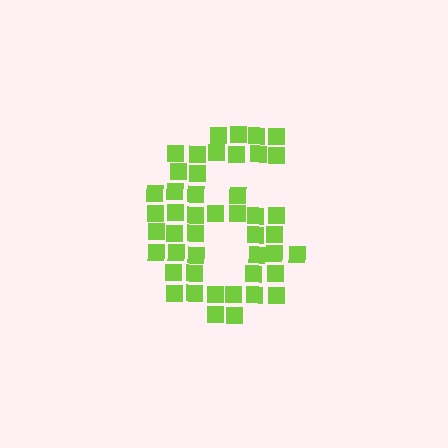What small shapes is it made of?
It is made of small squares.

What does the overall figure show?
The overall figure shows the digit 6.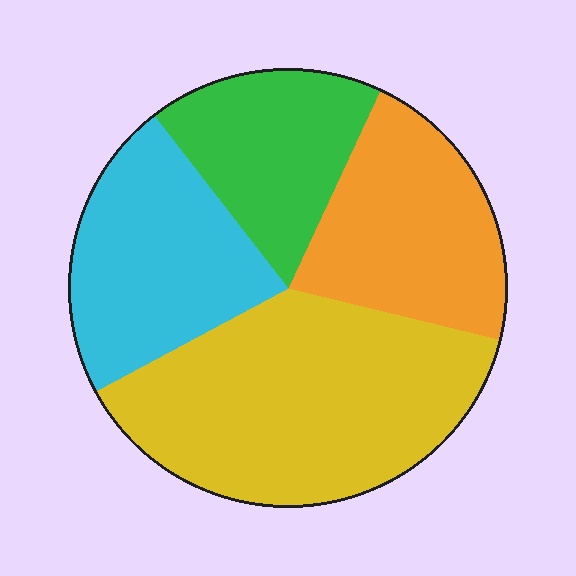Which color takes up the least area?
Green, at roughly 20%.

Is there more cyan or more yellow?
Yellow.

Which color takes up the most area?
Yellow, at roughly 40%.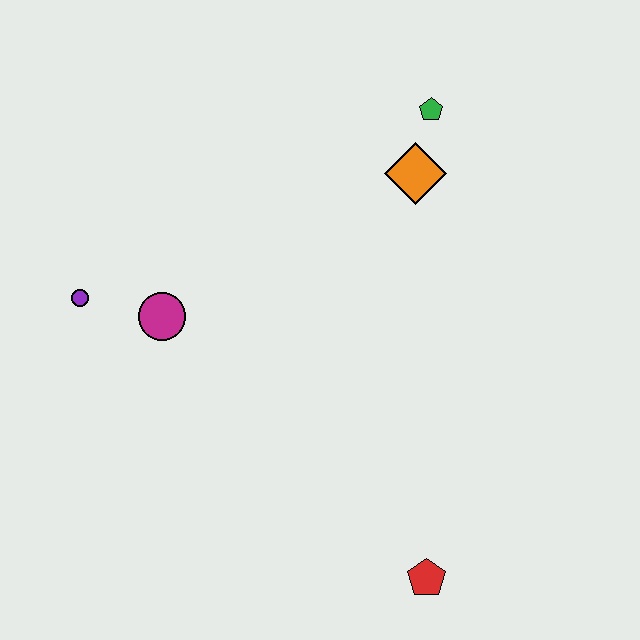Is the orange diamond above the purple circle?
Yes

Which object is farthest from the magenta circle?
The red pentagon is farthest from the magenta circle.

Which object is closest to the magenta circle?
The purple circle is closest to the magenta circle.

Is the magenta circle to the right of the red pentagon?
No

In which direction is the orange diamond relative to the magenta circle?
The orange diamond is to the right of the magenta circle.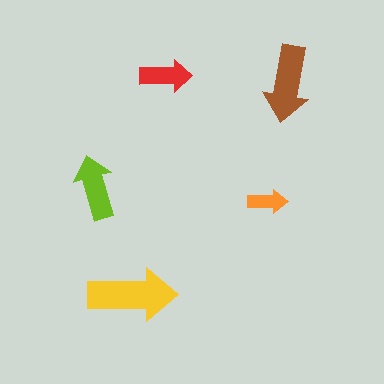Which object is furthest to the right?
The brown arrow is rightmost.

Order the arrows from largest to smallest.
the yellow one, the brown one, the lime one, the red one, the orange one.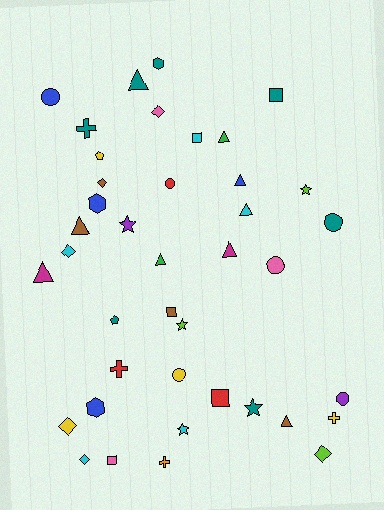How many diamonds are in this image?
There are 6 diamonds.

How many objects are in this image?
There are 40 objects.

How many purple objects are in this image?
There are 2 purple objects.